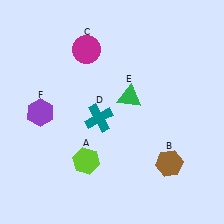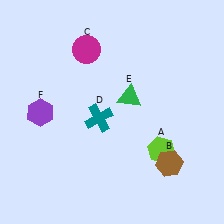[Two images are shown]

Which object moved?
The lime hexagon (A) moved right.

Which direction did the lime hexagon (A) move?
The lime hexagon (A) moved right.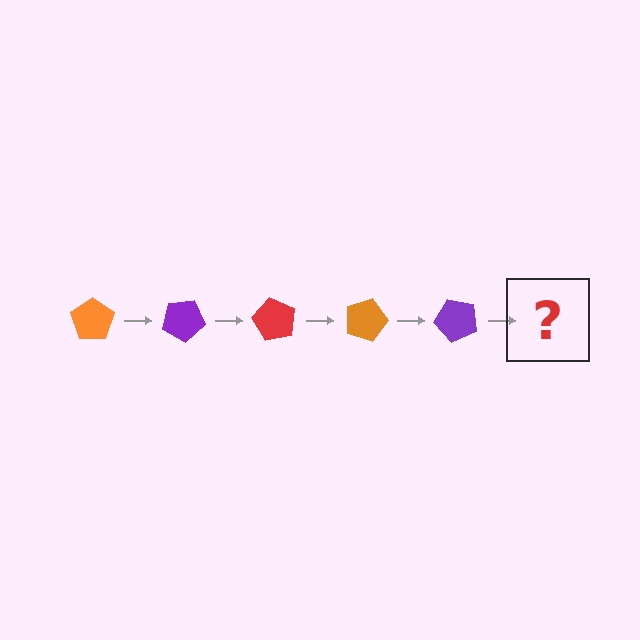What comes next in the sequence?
The next element should be a red pentagon, rotated 150 degrees from the start.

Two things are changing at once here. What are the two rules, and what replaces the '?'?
The two rules are that it rotates 30 degrees each step and the color cycles through orange, purple, and red. The '?' should be a red pentagon, rotated 150 degrees from the start.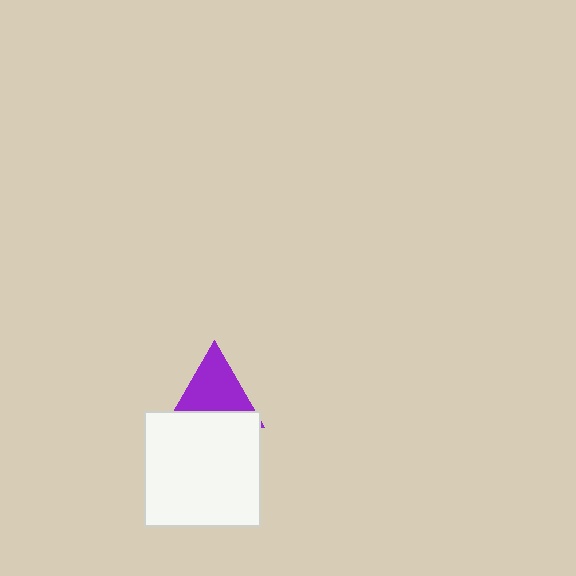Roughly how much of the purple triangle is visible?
Most of it is visible (roughly 67%).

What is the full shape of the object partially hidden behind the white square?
The partially hidden object is a purple triangle.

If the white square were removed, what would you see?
You would see the complete purple triangle.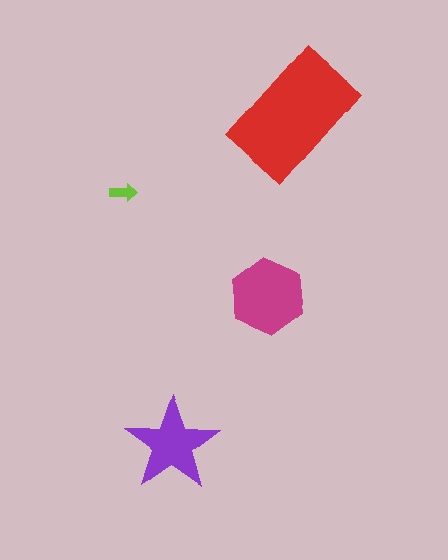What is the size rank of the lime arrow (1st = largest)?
4th.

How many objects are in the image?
There are 4 objects in the image.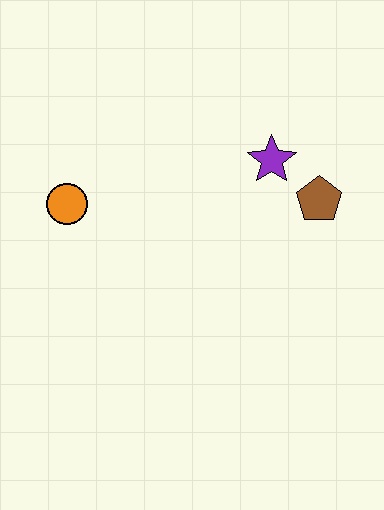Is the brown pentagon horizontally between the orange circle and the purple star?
No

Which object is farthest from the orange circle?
The brown pentagon is farthest from the orange circle.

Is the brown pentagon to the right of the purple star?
Yes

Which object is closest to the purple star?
The brown pentagon is closest to the purple star.